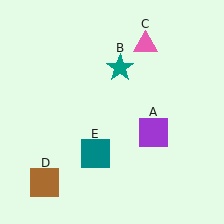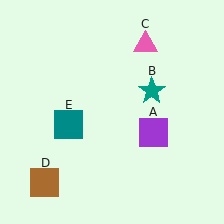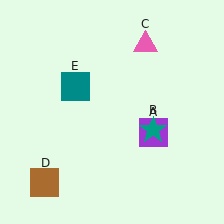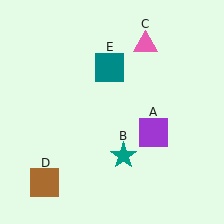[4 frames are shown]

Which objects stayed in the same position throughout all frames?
Purple square (object A) and pink triangle (object C) and brown square (object D) remained stationary.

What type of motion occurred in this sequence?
The teal star (object B), teal square (object E) rotated clockwise around the center of the scene.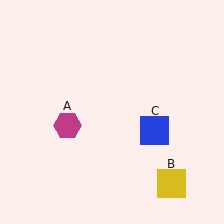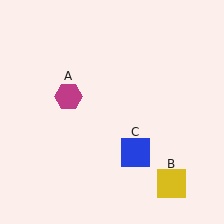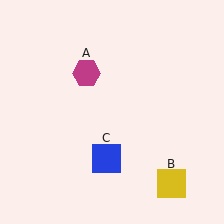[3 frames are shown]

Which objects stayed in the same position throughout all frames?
Yellow square (object B) remained stationary.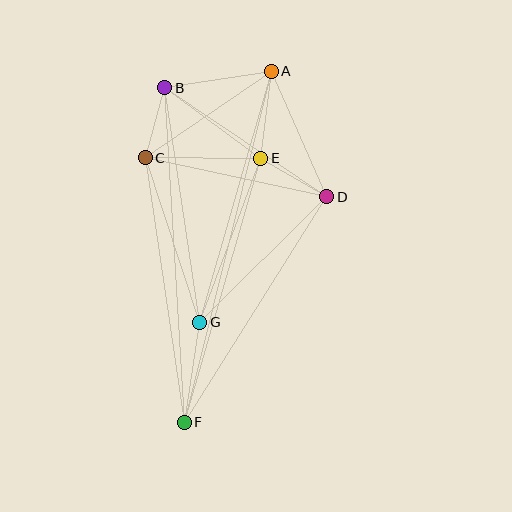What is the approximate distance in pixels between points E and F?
The distance between E and F is approximately 275 pixels.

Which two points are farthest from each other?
Points A and F are farthest from each other.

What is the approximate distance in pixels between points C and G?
The distance between C and G is approximately 173 pixels.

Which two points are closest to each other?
Points B and C are closest to each other.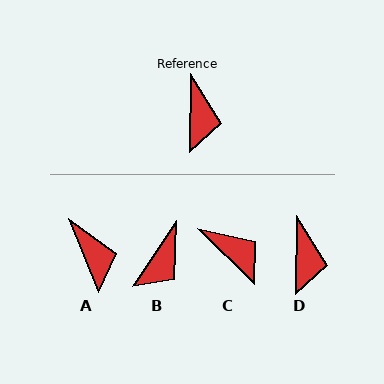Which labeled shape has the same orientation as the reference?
D.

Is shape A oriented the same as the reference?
No, it is off by about 22 degrees.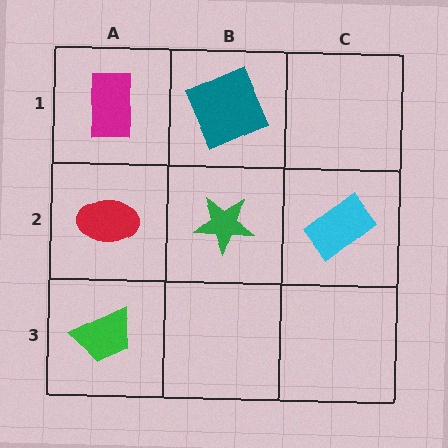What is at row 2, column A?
A red ellipse.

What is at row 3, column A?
A green trapezoid.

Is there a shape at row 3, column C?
No, that cell is empty.